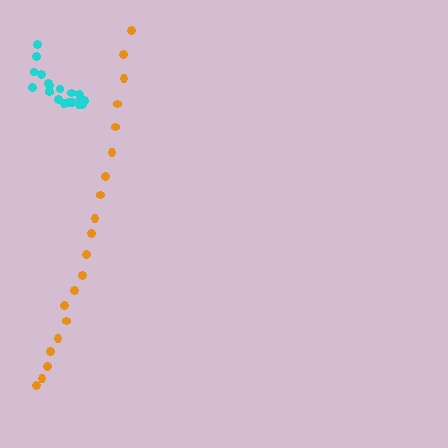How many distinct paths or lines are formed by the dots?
There are 2 distinct paths.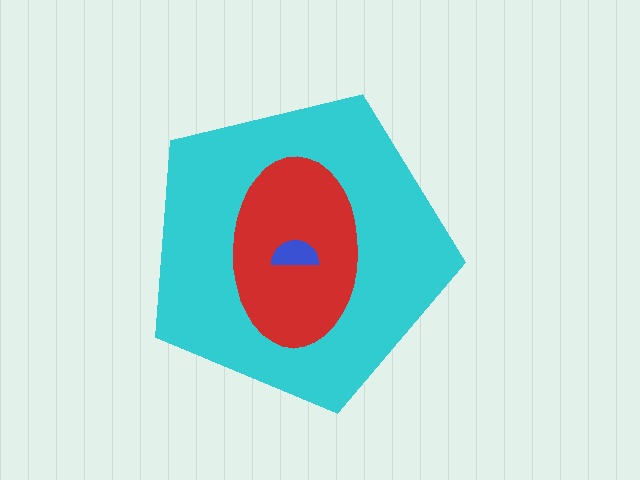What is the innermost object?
The blue semicircle.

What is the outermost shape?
The cyan pentagon.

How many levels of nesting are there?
3.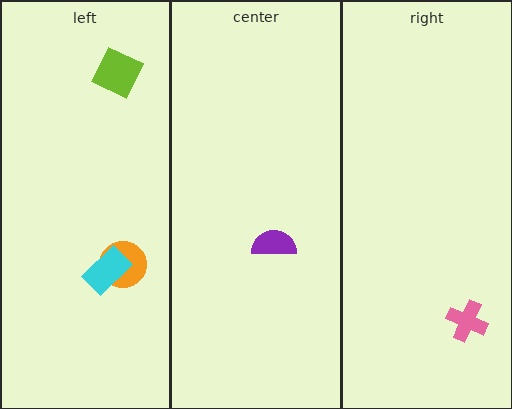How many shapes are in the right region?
1.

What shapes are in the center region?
The purple semicircle.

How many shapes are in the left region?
3.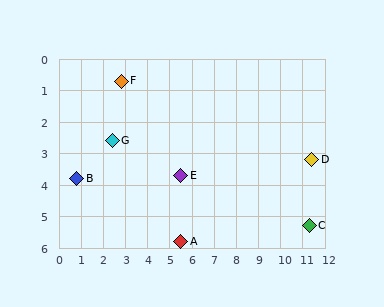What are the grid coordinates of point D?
Point D is at approximately (11.4, 3.2).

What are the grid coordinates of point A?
Point A is at approximately (5.5, 5.8).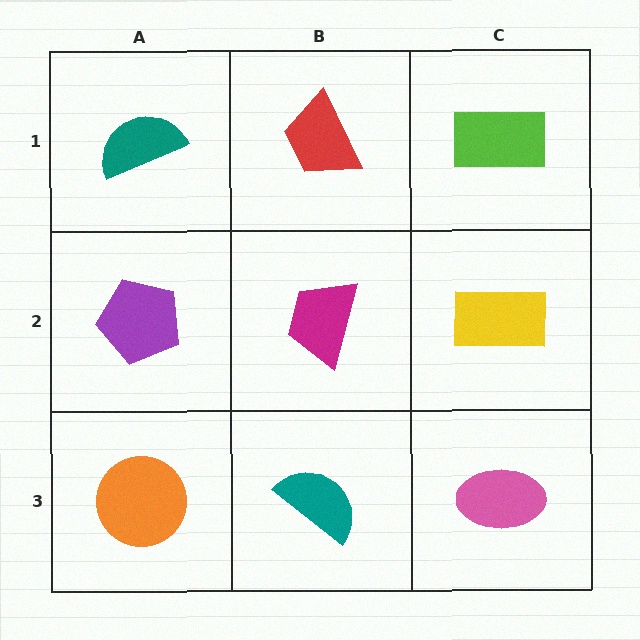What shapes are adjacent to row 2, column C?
A lime rectangle (row 1, column C), a pink ellipse (row 3, column C), a magenta trapezoid (row 2, column B).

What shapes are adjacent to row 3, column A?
A purple pentagon (row 2, column A), a teal semicircle (row 3, column B).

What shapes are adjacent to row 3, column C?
A yellow rectangle (row 2, column C), a teal semicircle (row 3, column B).